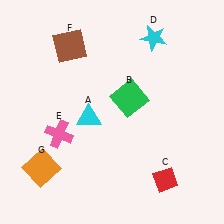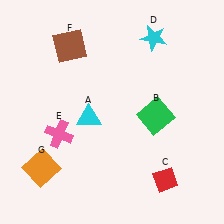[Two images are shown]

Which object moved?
The green square (B) moved right.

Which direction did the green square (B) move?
The green square (B) moved right.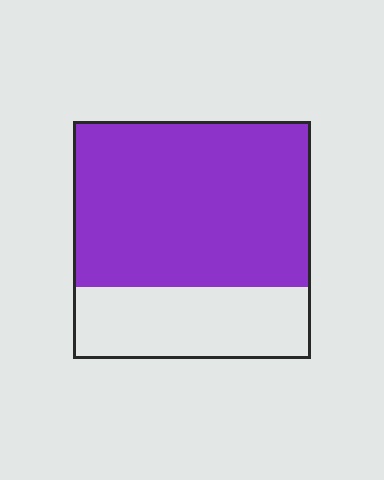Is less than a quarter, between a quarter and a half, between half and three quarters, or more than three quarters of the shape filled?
Between half and three quarters.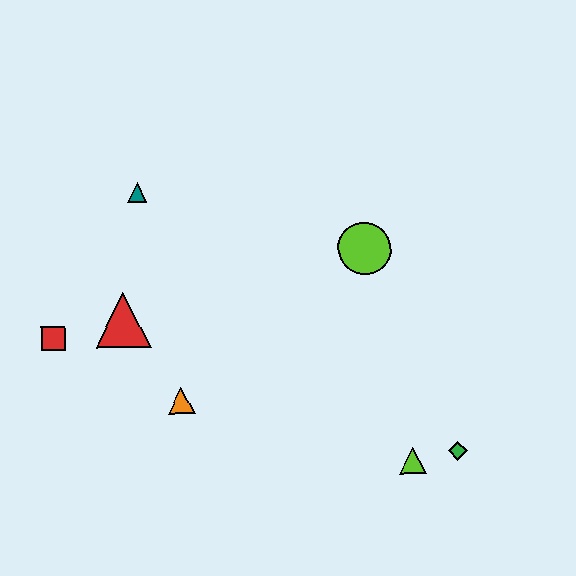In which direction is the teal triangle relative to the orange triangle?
The teal triangle is above the orange triangle.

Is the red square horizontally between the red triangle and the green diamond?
No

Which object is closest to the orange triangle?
The red triangle is closest to the orange triangle.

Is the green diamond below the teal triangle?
Yes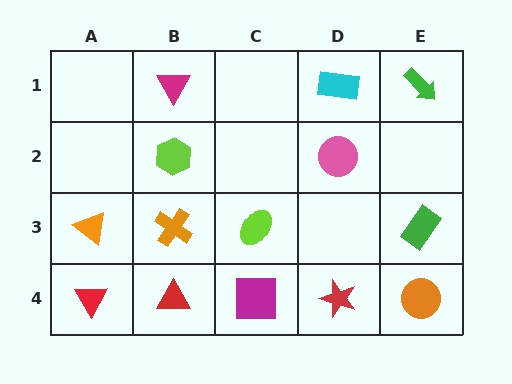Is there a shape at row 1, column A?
No, that cell is empty.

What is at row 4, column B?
A red triangle.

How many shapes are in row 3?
4 shapes.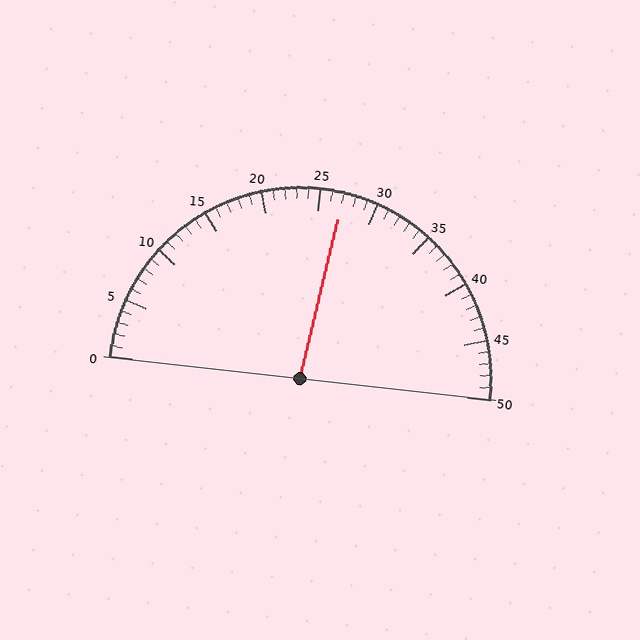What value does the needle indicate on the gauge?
The needle indicates approximately 27.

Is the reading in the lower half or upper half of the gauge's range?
The reading is in the upper half of the range (0 to 50).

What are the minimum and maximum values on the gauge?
The gauge ranges from 0 to 50.